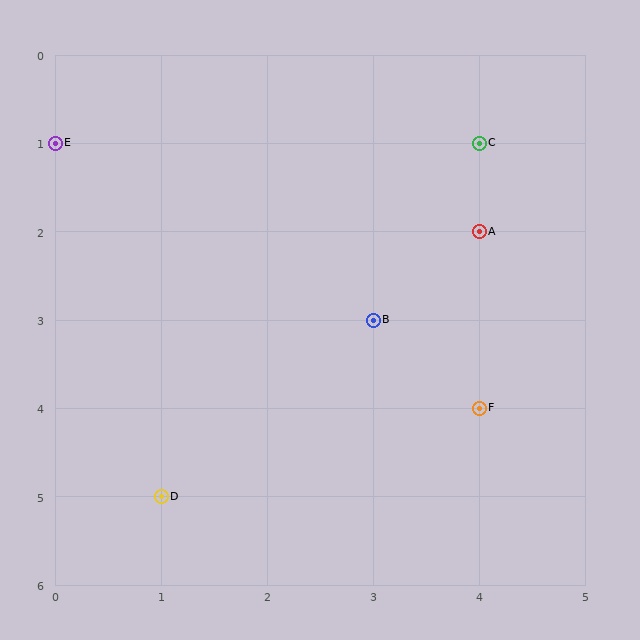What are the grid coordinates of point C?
Point C is at grid coordinates (4, 1).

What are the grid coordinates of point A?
Point A is at grid coordinates (4, 2).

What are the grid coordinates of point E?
Point E is at grid coordinates (0, 1).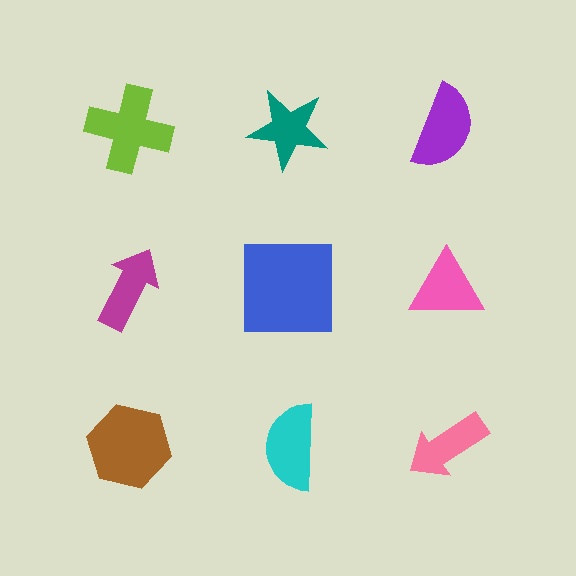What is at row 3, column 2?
A cyan semicircle.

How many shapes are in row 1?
3 shapes.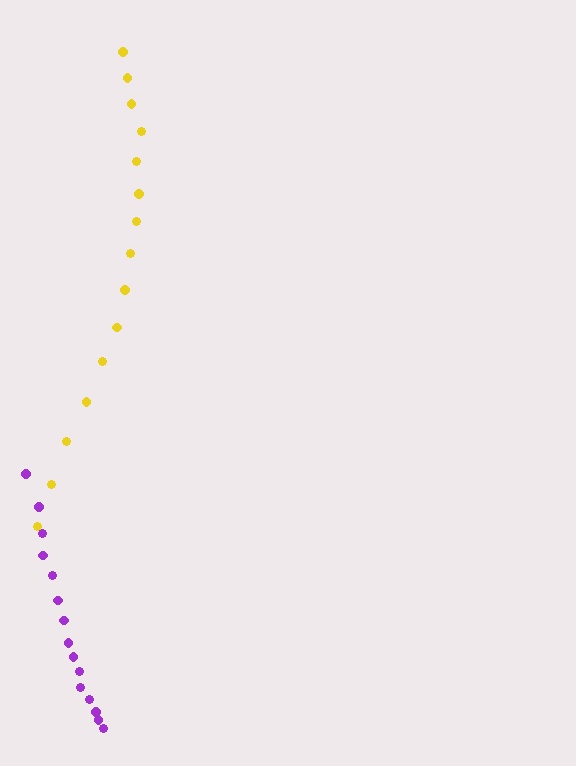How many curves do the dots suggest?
There are 2 distinct paths.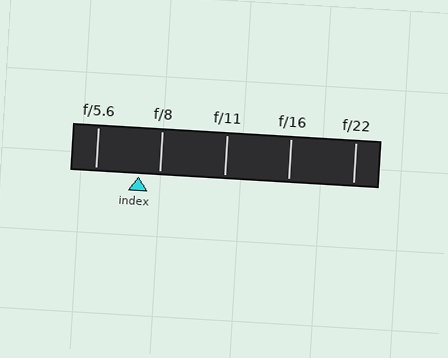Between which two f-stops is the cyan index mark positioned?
The index mark is between f/5.6 and f/8.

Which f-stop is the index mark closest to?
The index mark is closest to f/8.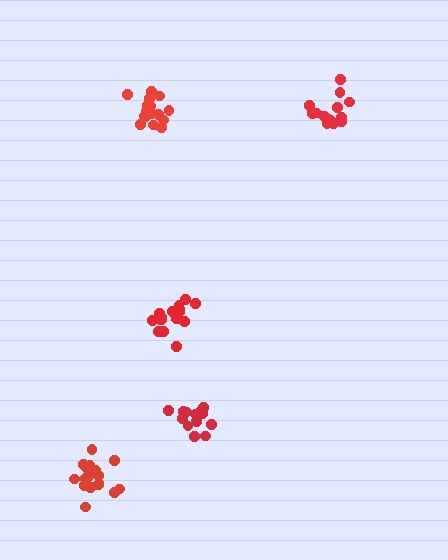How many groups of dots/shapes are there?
There are 5 groups.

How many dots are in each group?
Group 1: 14 dots, Group 2: 17 dots, Group 3: 13 dots, Group 4: 16 dots, Group 5: 17 dots (77 total).